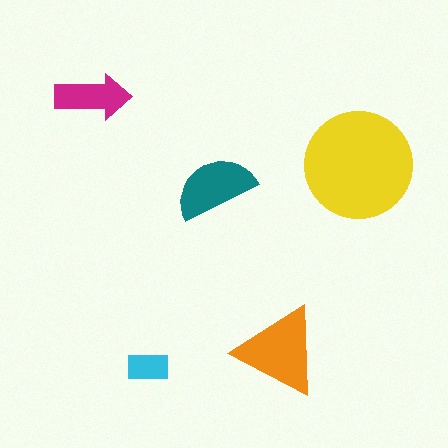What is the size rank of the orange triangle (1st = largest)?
2nd.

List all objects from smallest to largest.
The cyan rectangle, the magenta arrow, the teal semicircle, the orange triangle, the yellow circle.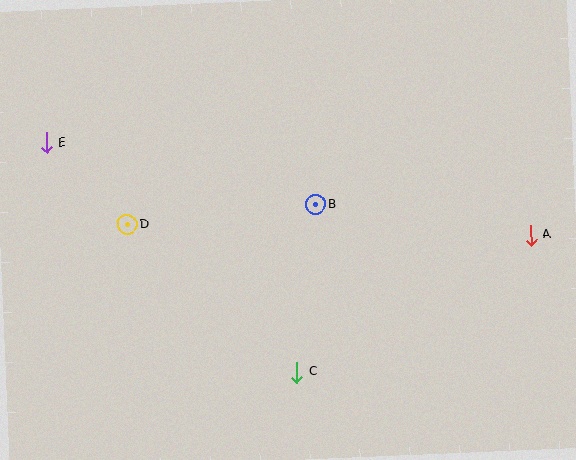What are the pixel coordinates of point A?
Point A is at (531, 235).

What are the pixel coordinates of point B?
Point B is at (316, 205).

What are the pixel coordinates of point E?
Point E is at (46, 143).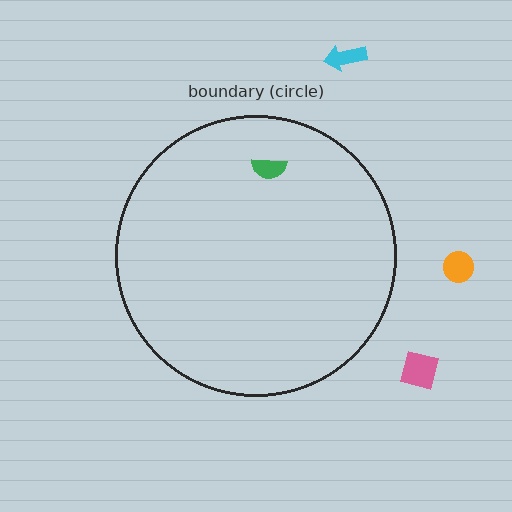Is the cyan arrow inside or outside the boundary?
Outside.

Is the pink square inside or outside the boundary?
Outside.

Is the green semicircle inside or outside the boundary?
Inside.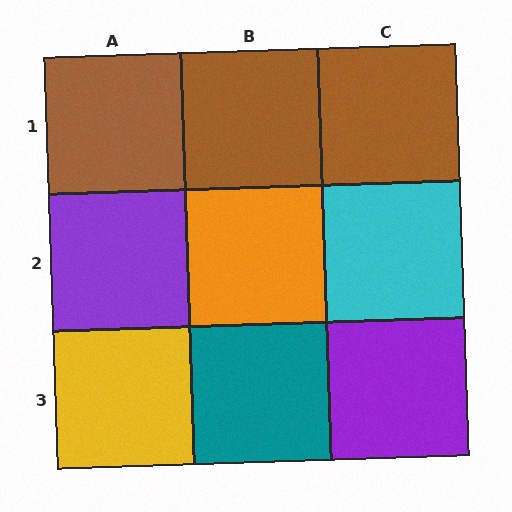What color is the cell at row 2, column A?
Purple.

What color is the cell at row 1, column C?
Brown.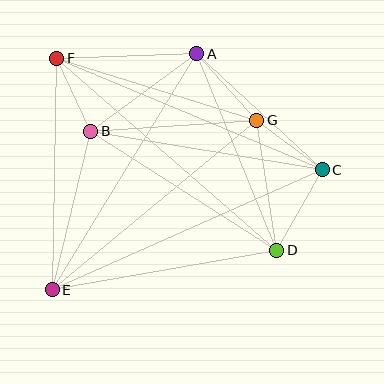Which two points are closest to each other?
Points B and F are closest to each other.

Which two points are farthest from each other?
Points C and E are farthest from each other.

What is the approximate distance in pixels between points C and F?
The distance between C and F is approximately 288 pixels.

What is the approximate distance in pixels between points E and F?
The distance between E and F is approximately 232 pixels.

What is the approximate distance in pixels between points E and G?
The distance between E and G is approximately 265 pixels.